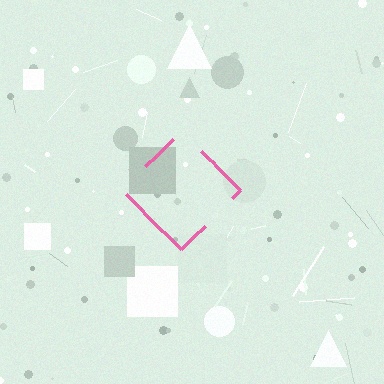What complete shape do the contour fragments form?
The contour fragments form a diamond.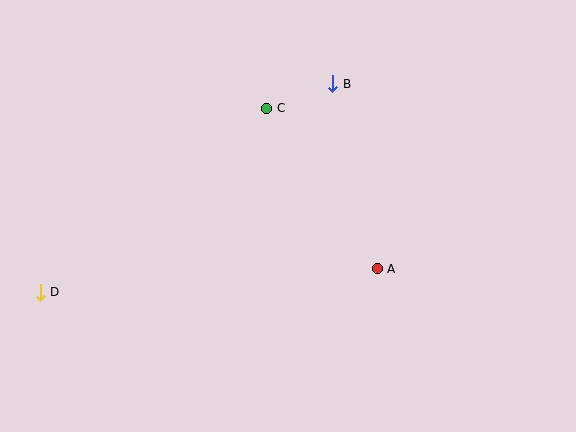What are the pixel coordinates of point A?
Point A is at (377, 269).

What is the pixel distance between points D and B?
The distance between D and B is 359 pixels.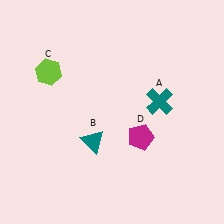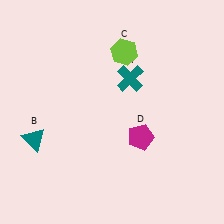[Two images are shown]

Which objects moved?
The objects that moved are: the teal cross (A), the teal triangle (B), the lime hexagon (C).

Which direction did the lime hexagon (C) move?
The lime hexagon (C) moved right.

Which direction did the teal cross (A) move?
The teal cross (A) moved left.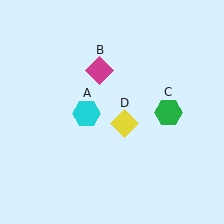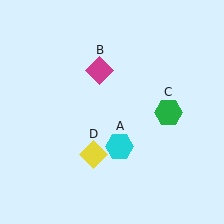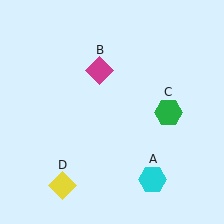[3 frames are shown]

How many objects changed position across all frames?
2 objects changed position: cyan hexagon (object A), yellow diamond (object D).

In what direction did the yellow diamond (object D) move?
The yellow diamond (object D) moved down and to the left.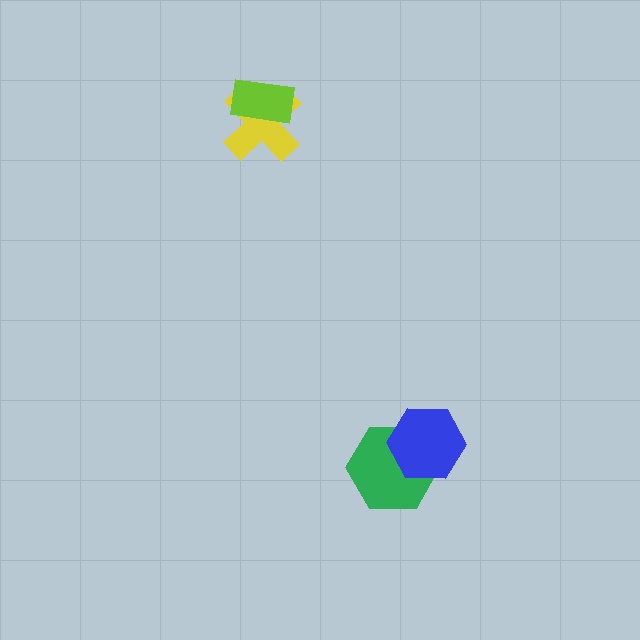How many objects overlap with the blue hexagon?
1 object overlaps with the blue hexagon.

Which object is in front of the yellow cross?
The lime rectangle is in front of the yellow cross.